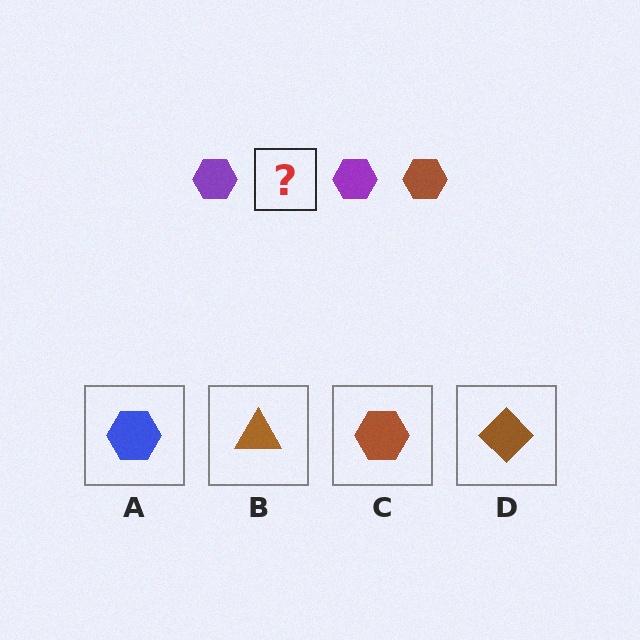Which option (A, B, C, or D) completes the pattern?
C.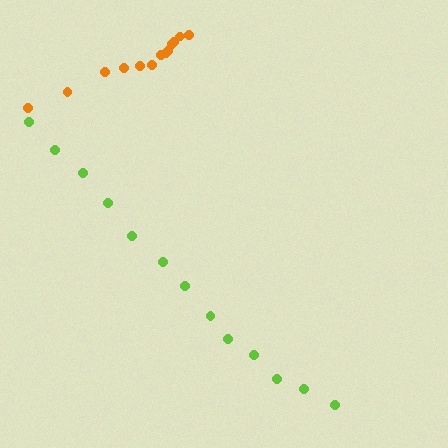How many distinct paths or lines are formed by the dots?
There are 2 distinct paths.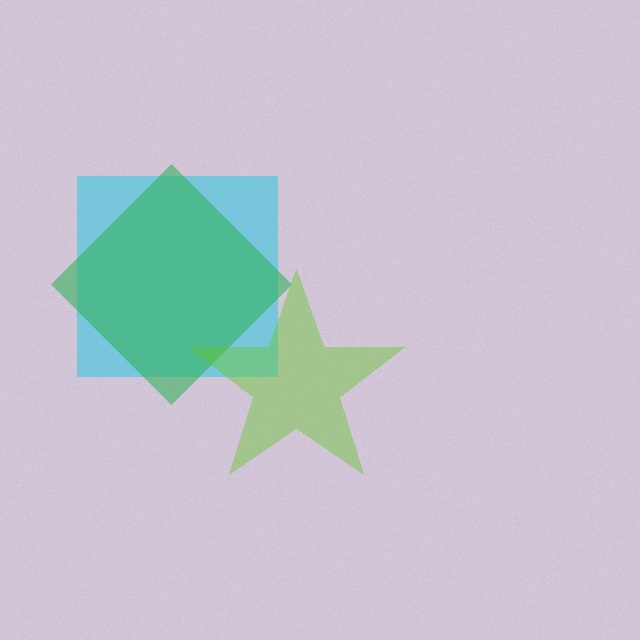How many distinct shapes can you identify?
There are 3 distinct shapes: a cyan square, a green diamond, a lime star.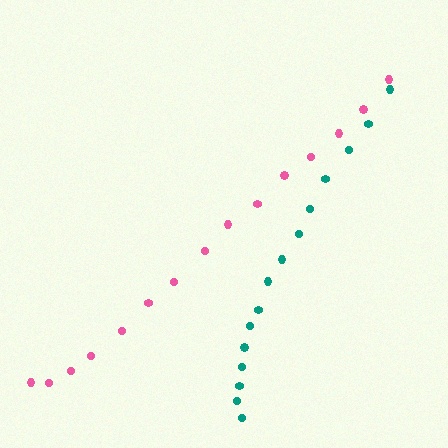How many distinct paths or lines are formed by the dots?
There are 2 distinct paths.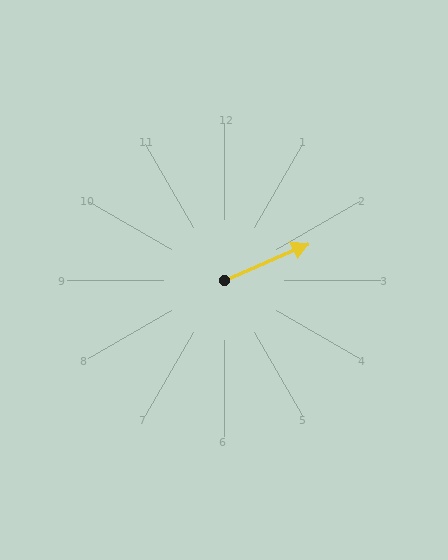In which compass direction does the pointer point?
Northeast.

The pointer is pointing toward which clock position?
Roughly 2 o'clock.